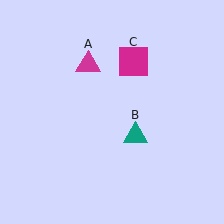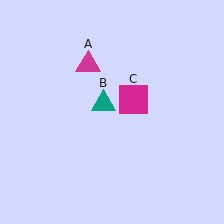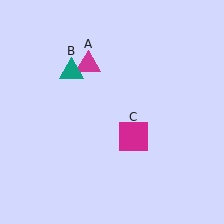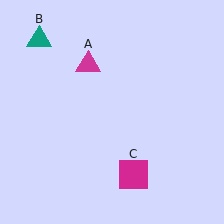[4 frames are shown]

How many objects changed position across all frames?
2 objects changed position: teal triangle (object B), magenta square (object C).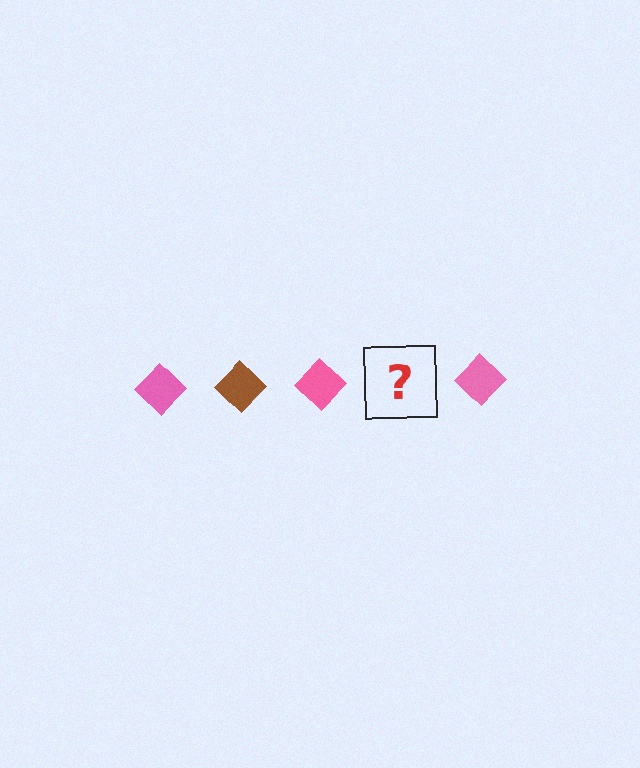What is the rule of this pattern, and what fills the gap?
The rule is that the pattern cycles through pink, brown diamonds. The gap should be filled with a brown diamond.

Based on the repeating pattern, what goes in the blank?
The blank should be a brown diamond.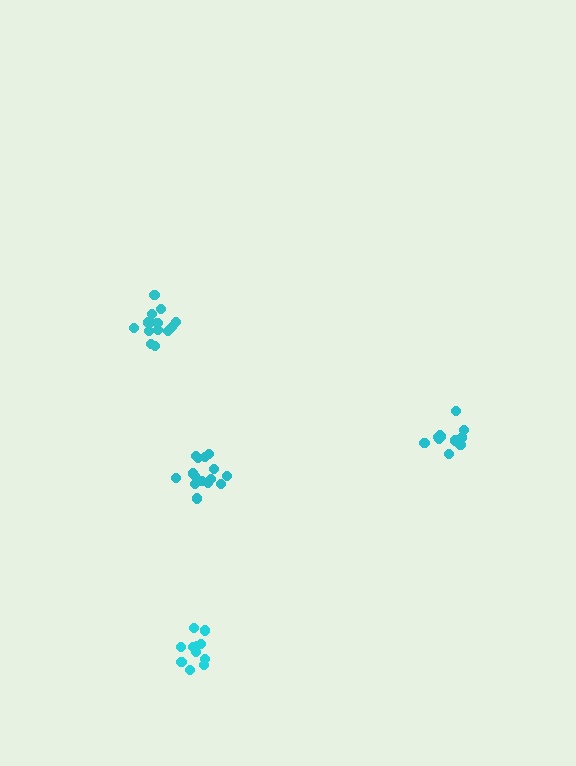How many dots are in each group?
Group 1: 14 dots, Group 2: 12 dots, Group 3: 15 dots, Group 4: 11 dots (52 total).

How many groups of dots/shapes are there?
There are 4 groups.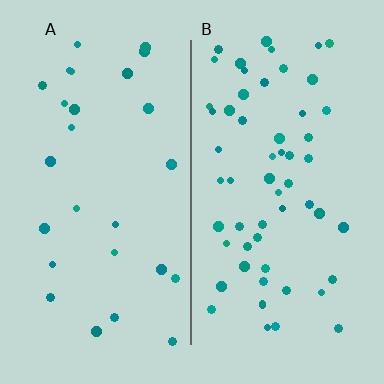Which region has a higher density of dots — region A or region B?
B (the right).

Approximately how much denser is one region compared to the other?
Approximately 2.2× — region B over region A.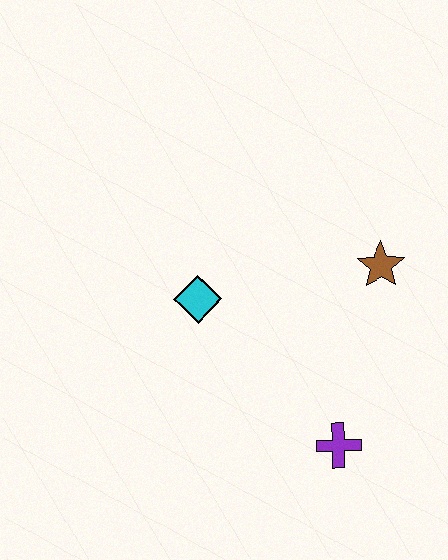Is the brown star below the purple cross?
No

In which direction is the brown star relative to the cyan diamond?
The brown star is to the right of the cyan diamond.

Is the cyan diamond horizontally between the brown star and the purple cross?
No